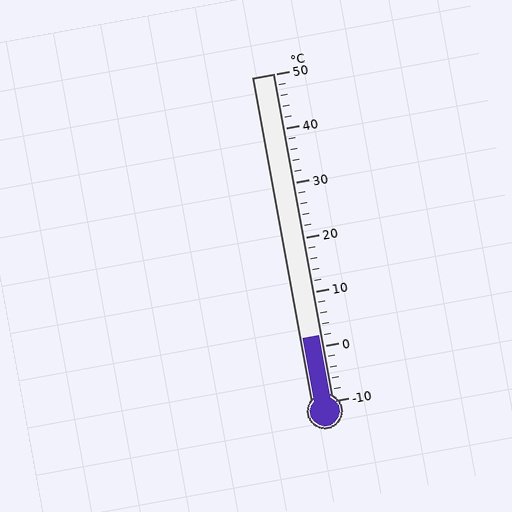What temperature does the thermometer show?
The thermometer shows approximately 2°C.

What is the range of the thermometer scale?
The thermometer scale ranges from -10°C to 50°C.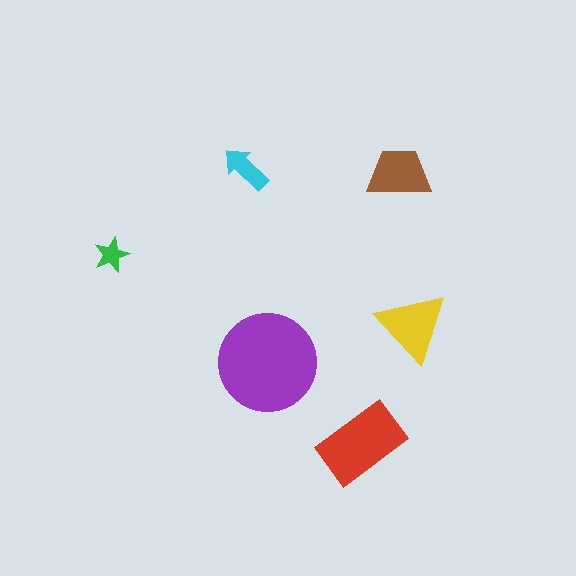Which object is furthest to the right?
The yellow triangle is rightmost.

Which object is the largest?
The purple circle.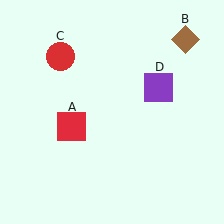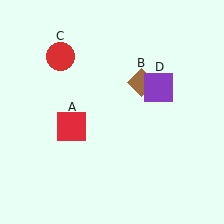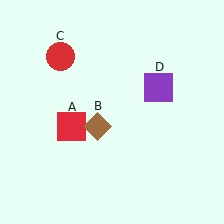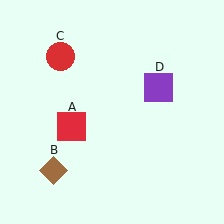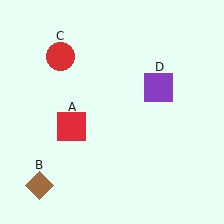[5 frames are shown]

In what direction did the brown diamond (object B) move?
The brown diamond (object B) moved down and to the left.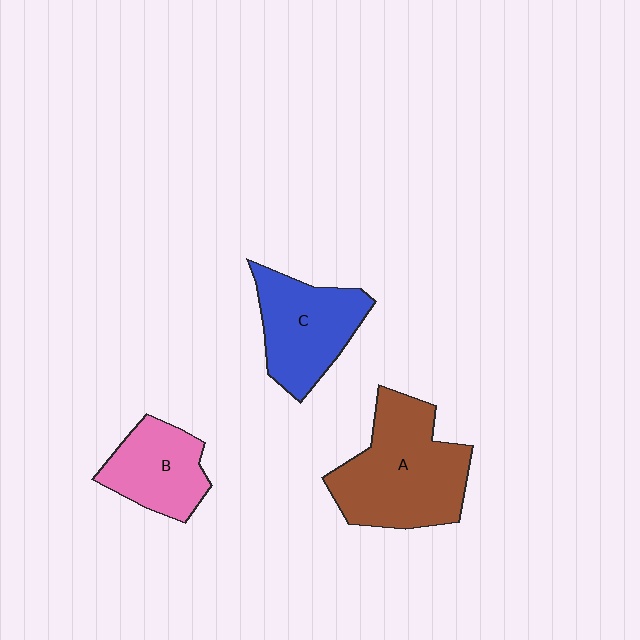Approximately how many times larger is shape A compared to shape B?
Approximately 1.7 times.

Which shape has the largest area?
Shape A (brown).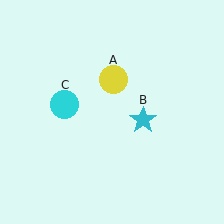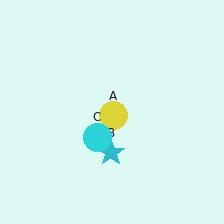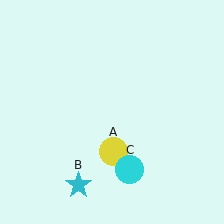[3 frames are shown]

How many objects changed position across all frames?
3 objects changed position: yellow circle (object A), cyan star (object B), cyan circle (object C).